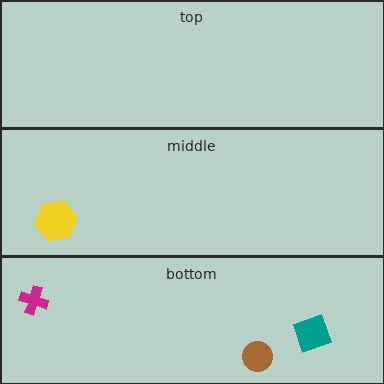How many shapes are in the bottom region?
3.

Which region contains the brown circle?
The bottom region.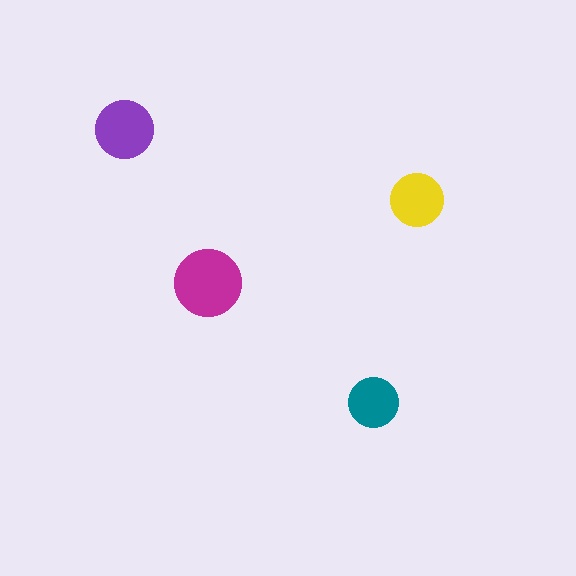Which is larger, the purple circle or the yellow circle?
The purple one.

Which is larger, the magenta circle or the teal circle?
The magenta one.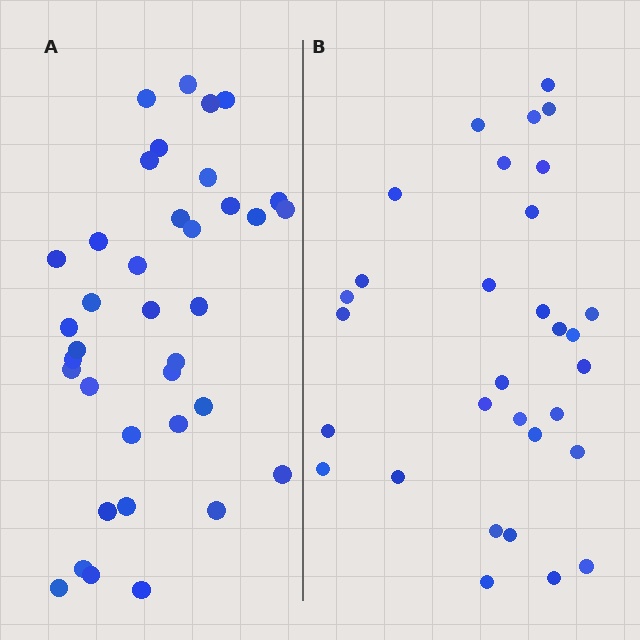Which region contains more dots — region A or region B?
Region A (the left region) has more dots.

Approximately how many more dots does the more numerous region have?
Region A has about 6 more dots than region B.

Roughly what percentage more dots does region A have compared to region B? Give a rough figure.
About 20% more.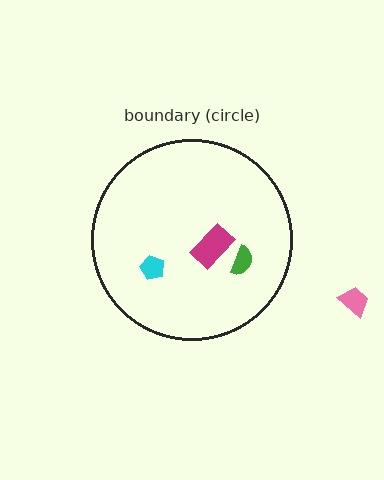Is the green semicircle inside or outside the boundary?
Inside.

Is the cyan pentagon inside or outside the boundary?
Inside.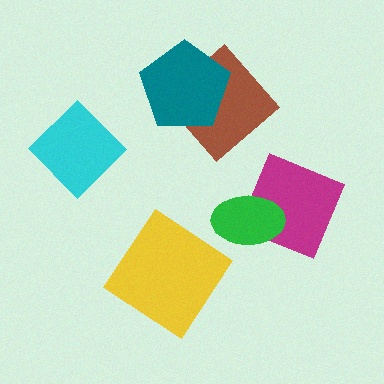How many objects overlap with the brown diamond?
1 object overlaps with the brown diamond.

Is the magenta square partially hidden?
Yes, it is partially covered by another shape.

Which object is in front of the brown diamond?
The teal pentagon is in front of the brown diamond.